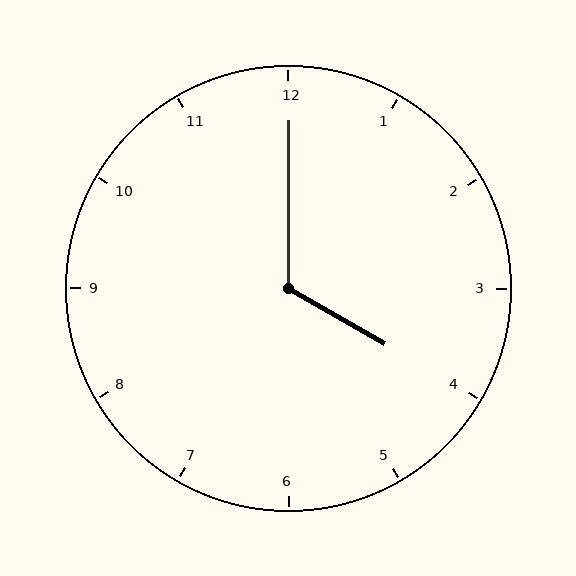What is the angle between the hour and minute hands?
Approximately 120 degrees.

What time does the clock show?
4:00.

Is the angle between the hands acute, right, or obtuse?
It is obtuse.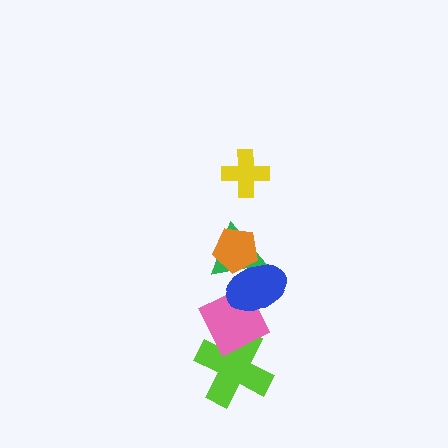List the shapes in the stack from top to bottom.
From top to bottom: the yellow cross, the orange pentagon, the green triangle, the blue ellipse, the pink diamond, the lime cross.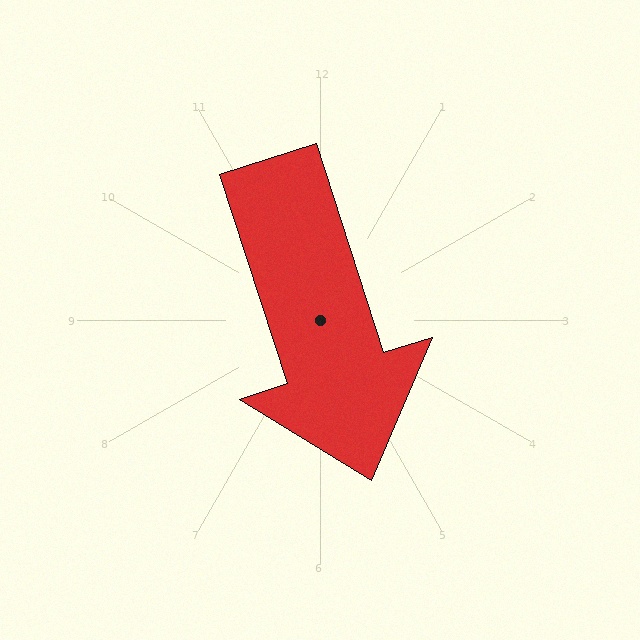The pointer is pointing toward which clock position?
Roughly 5 o'clock.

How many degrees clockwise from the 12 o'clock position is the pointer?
Approximately 162 degrees.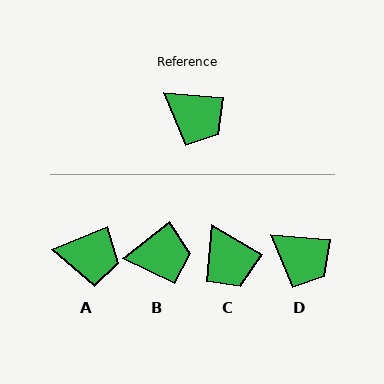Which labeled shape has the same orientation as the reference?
D.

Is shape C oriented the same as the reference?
No, it is off by about 27 degrees.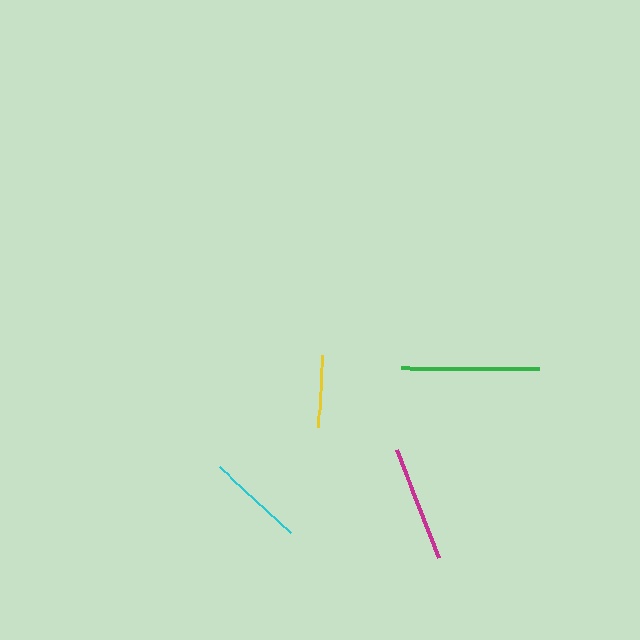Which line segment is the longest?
The green line is the longest at approximately 138 pixels.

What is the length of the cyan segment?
The cyan segment is approximately 97 pixels long.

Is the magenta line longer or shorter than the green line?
The green line is longer than the magenta line.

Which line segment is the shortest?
The yellow line is the shortest at approximately 72 pixels.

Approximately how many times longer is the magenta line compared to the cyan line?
The magenta line is approximately 1.2 times the length of the cyan line.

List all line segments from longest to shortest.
From longest to shortest: green, magenta, cyan, yellow.